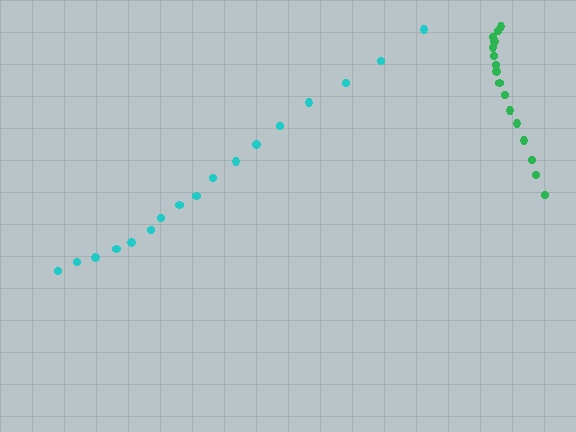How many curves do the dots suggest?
There are 2 distinct paths.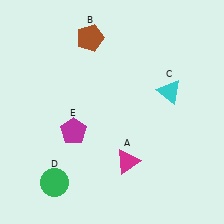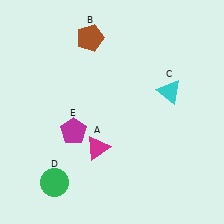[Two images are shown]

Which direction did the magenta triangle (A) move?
The magenta triangle (A) moved left.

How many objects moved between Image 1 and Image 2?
1 object moved between the two images.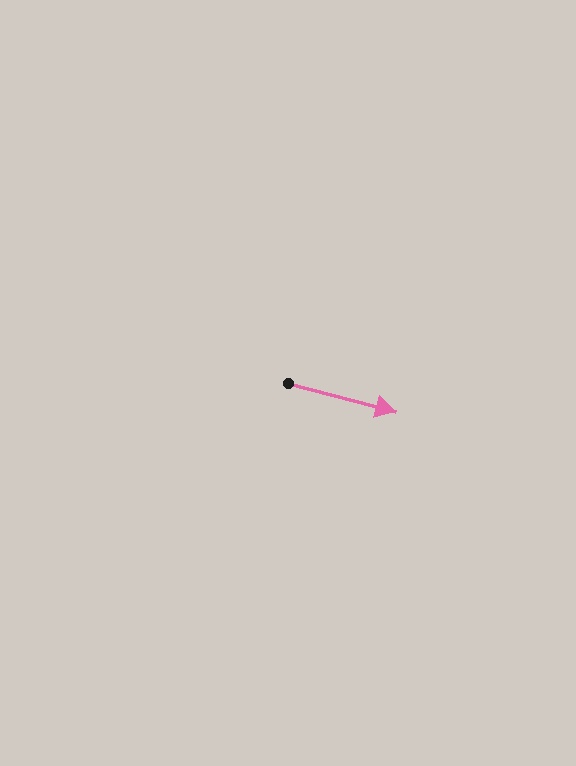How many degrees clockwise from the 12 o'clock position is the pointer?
Approximately 105 degrees.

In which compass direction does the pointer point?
East.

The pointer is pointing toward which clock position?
Roughly 3 o'clock.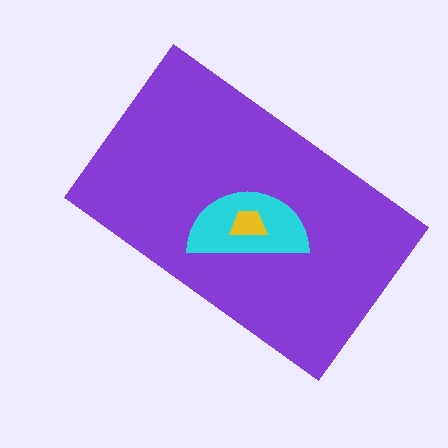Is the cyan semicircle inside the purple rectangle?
Yes.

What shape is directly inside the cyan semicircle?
The yellow trapezoid.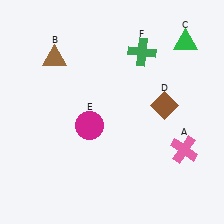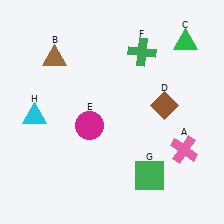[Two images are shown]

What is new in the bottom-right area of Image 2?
A green square (G) was added in the bottom-right area of Image 2.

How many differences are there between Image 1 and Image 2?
There are 2 differences between the two images.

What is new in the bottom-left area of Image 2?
A cyan triangle (H) was added in the bottom-left area of Image 2.